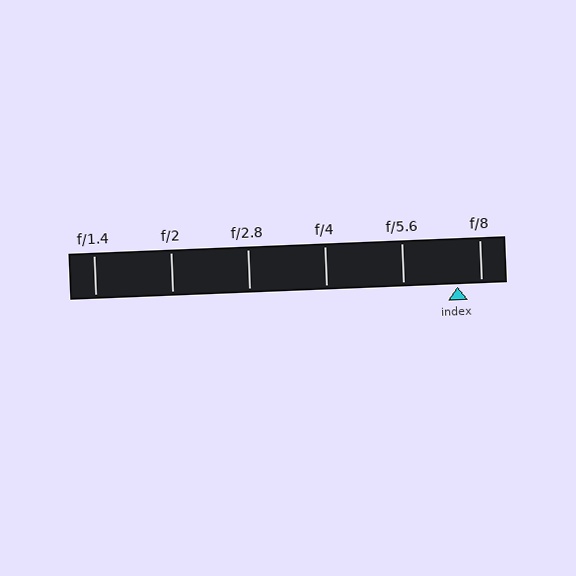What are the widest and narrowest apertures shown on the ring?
The widest aperture shown is f/1.4 and the narrowest is f/8.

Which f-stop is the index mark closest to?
The index mark is closest to f/8.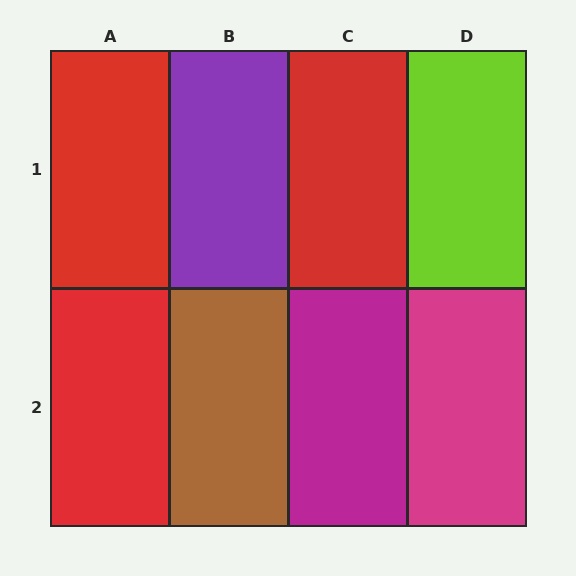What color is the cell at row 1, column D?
Lime.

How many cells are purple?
1 cell is purple.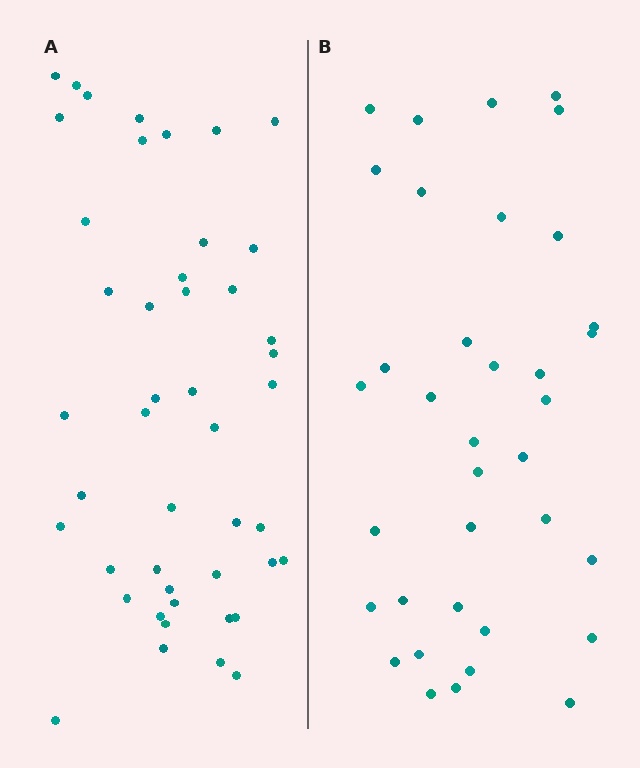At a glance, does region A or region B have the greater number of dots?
Region A (the left region) has more dots.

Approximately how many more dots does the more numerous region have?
Region A has roughly 10 or so more dots than region B.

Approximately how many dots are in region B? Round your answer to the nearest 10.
About 40 dots. (The exact count is 36, which rounds to 40.)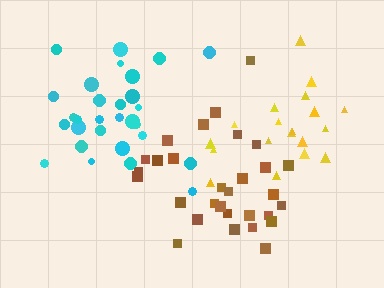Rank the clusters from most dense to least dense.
cyan, brown, yellow.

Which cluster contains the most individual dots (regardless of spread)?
Brown (30).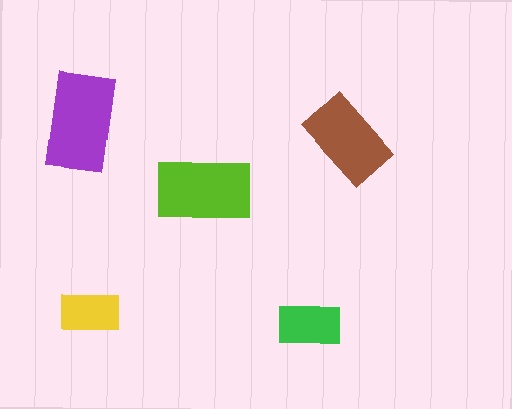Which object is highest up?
The purple rectangle is topmost.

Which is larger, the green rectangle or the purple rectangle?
The purple one.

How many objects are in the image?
There are 5 objects in the image.